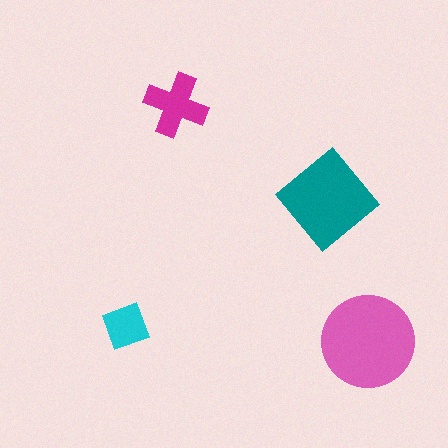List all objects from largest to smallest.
The pink circle, the teal diamond, the magenta cross, the cyan square.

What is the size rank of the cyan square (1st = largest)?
4th.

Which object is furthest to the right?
The pink circle is rightmost.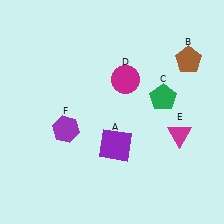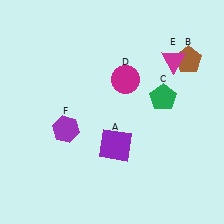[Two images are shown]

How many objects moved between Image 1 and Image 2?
1 object moved between the two images.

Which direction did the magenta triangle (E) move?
The magenta triangle (E) moved up.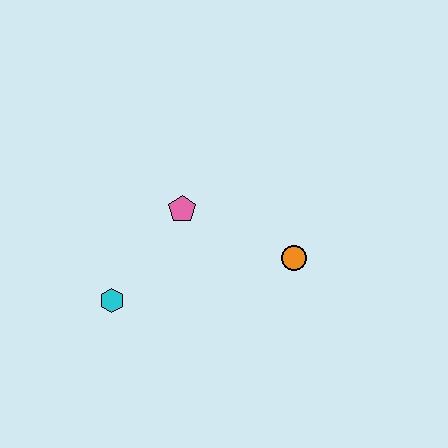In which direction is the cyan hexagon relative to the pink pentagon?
The cyan hexagon is below the pink pentagon.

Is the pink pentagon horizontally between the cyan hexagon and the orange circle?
Yes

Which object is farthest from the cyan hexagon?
The orange circle is farthest from the cyan hexagon.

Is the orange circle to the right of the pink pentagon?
Yes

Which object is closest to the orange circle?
The pink pentagon is closest to the orange circle.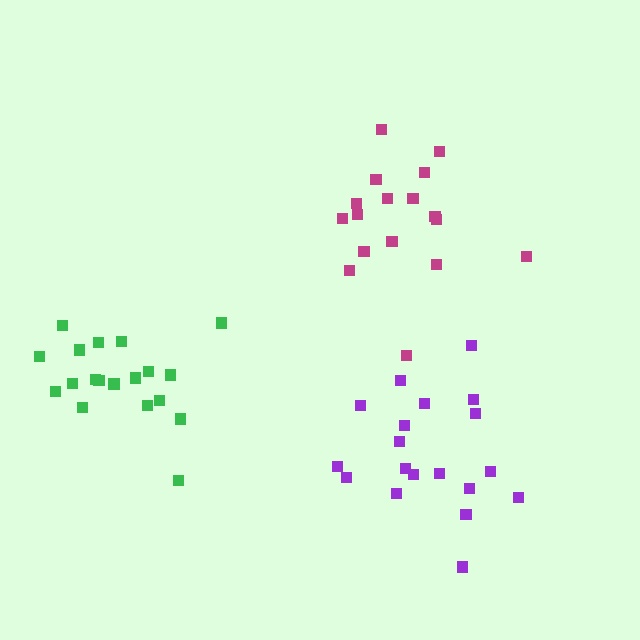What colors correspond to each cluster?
The clusters are colored: magenta, purple, green.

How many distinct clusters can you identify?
There are 3 distinct clusters.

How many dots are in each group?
Group 1: 17 dots, Group 2: 19 dots, Group 3: 19 dots (55 total).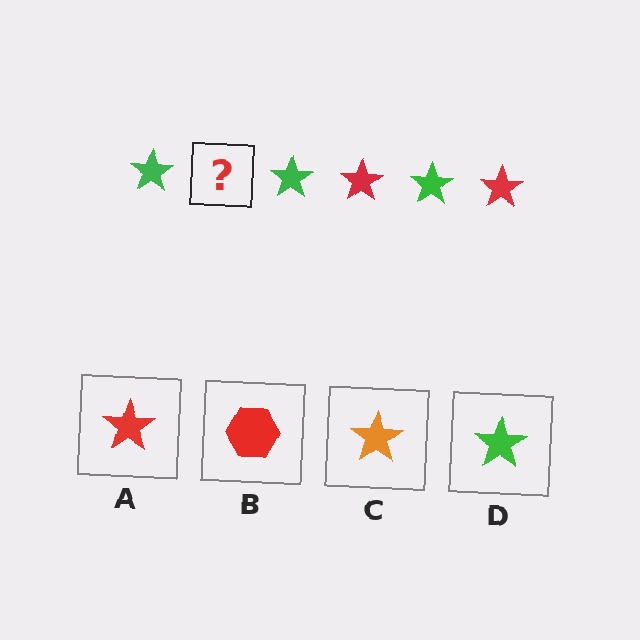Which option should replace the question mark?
Option A.